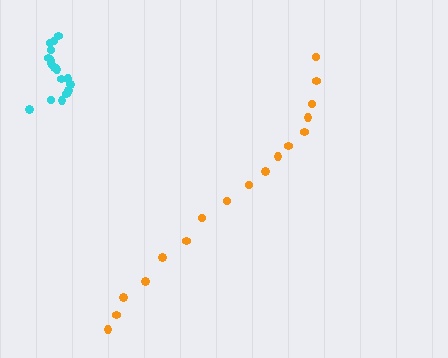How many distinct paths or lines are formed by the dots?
There are 2 distinct paths.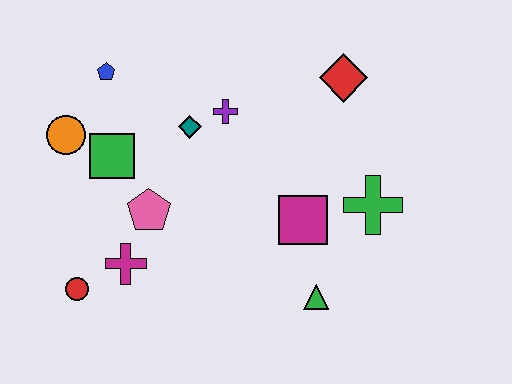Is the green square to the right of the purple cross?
No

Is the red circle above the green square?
No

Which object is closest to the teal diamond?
The purple cross is closest to the teal diamond.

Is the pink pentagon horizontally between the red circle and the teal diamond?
Yes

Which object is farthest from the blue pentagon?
The green triangle is farthest from the blue pentagon.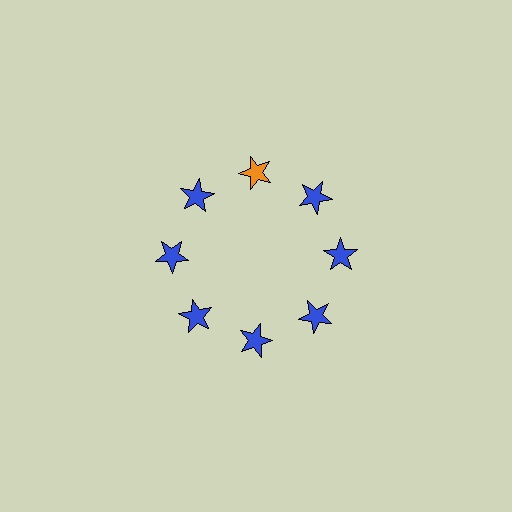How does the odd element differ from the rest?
It has a different color: orange instead of blue.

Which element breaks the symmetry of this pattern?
The orange star at roughly the 12 o'clock position breaks the symmetry. All other shapes are blue stars.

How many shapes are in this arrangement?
There are 8 shapes arranged in a ring pattern.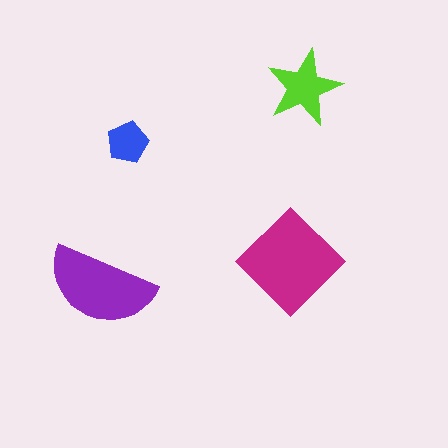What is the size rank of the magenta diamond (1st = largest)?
1st.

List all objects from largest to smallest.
The magenta diamond, the purple semicircle, the lime star, the blue pentagon.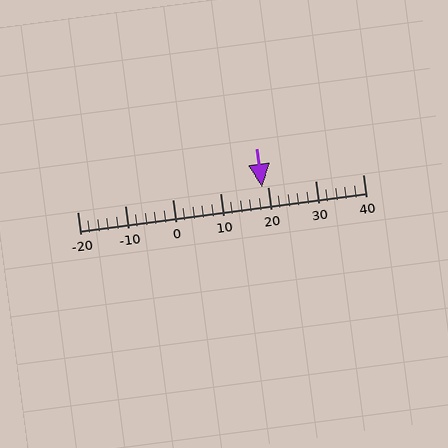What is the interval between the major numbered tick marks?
The major tick marks are spaced 10 units apart.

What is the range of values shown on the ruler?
The ruler shows values from -20 to 40.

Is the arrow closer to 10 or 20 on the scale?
The arrow is closer to 20.